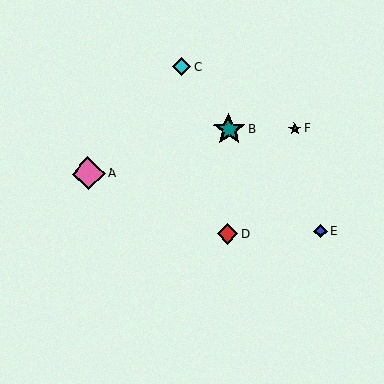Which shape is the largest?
The pink diamond (labeled A) is the largest.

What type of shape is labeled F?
Shape F is a teal star.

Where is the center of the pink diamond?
The center of the pink diamond is at (88, 174).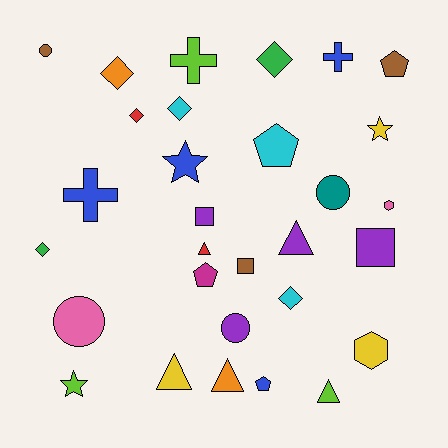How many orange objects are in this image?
There are 2 orange objects.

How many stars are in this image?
There are 3 stars.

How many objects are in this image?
There are 30 objects.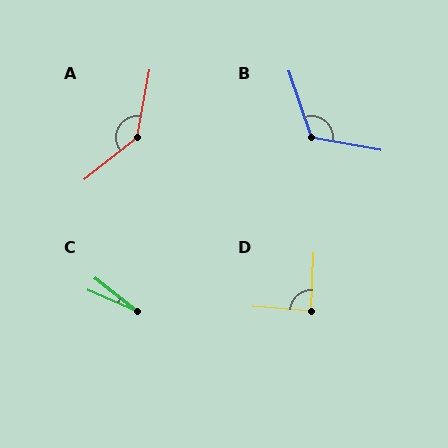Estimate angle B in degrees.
Approximately 119 degrees.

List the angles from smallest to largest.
C (15°), D (88°), B (119°), A (138°).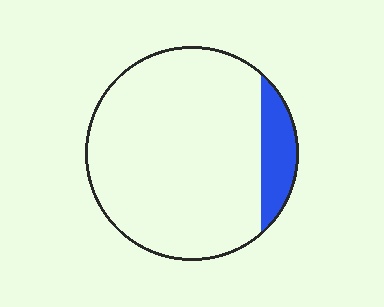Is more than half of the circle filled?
No.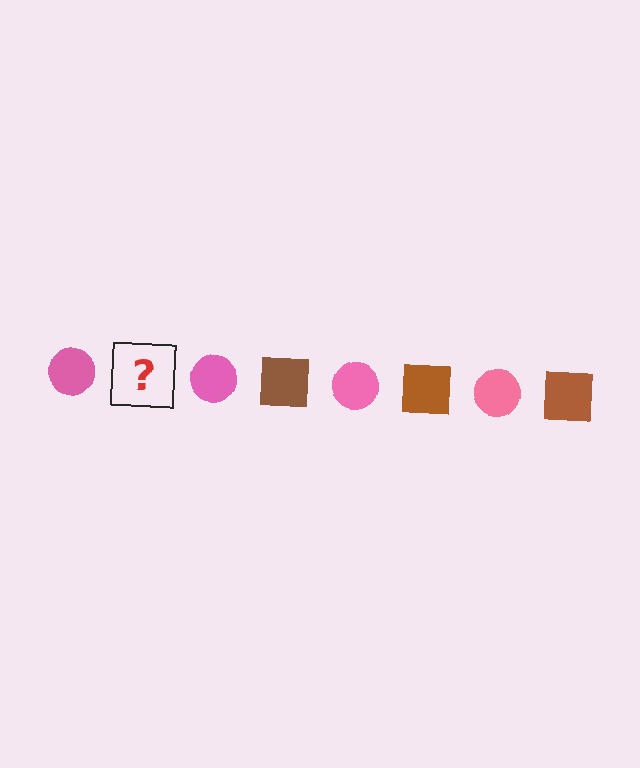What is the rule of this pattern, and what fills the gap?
The rule is that the pattern alternates between pink circle and brown square. The gap should be filled with a brown square.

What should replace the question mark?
The question mark should be replaced with a brown square.